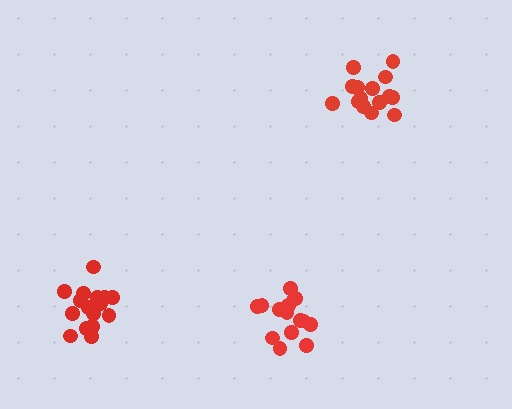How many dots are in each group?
Group 1: 15 dots, Group 2: 15 dots, Group 3: 16 dots (46 total).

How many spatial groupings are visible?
There are 3 spatial groupings.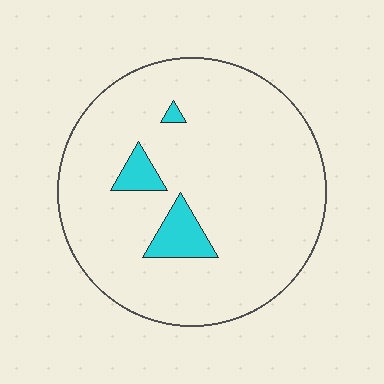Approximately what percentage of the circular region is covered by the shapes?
Approximately 10%.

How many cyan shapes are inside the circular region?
3.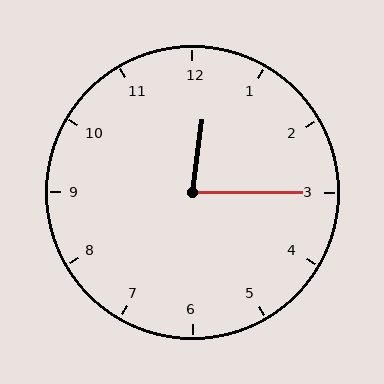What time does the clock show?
12:15.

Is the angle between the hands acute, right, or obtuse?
It is acute.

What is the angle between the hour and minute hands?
Approximately 82 degrees.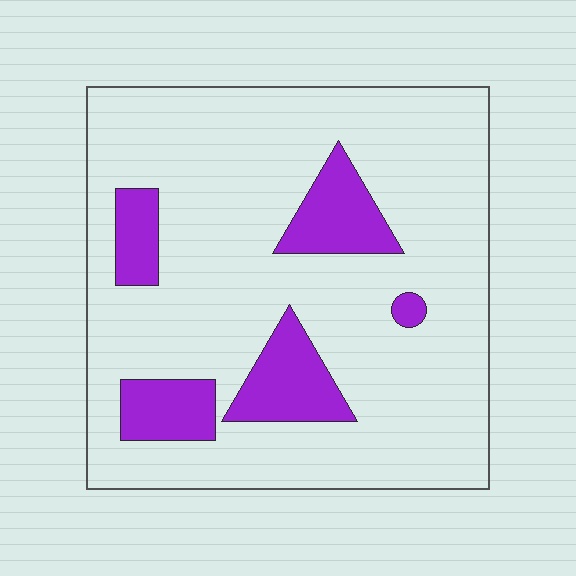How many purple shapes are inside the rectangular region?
5.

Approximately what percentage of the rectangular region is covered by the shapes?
Approximately 15%.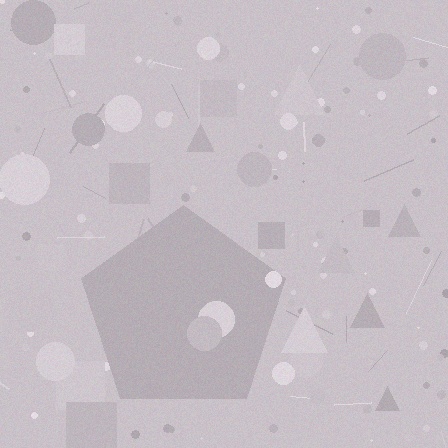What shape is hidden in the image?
A pentagon is hidden in the image.